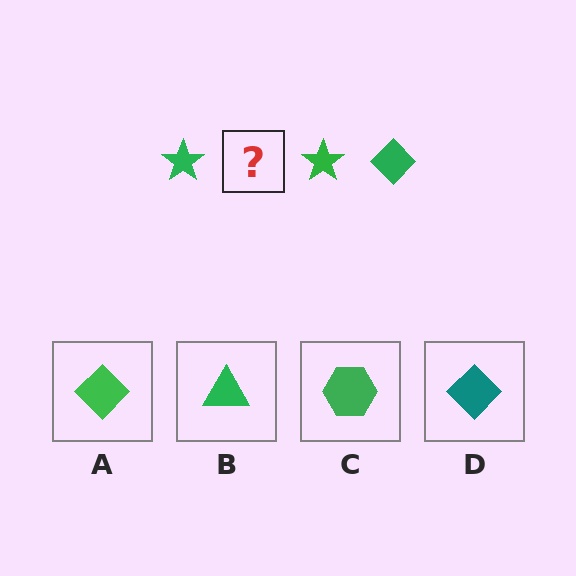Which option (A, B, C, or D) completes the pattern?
A.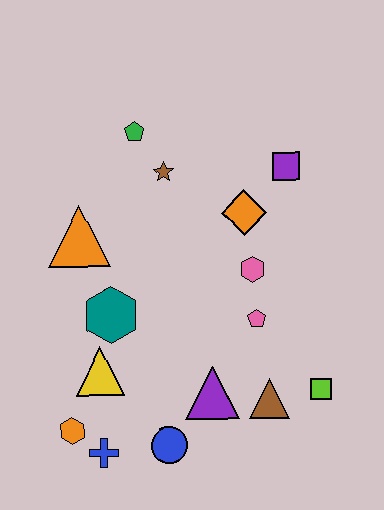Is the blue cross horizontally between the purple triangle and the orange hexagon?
Yes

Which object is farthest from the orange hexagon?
The purple square is farthest from the orange hexagon.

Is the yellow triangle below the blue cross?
No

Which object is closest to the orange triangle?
The teal hexagon is closest to the orange triangle.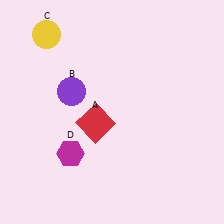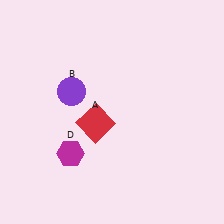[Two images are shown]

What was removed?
The yellow circle (C) was removed in Image 2.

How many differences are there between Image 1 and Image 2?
There is 1 difference between the two images.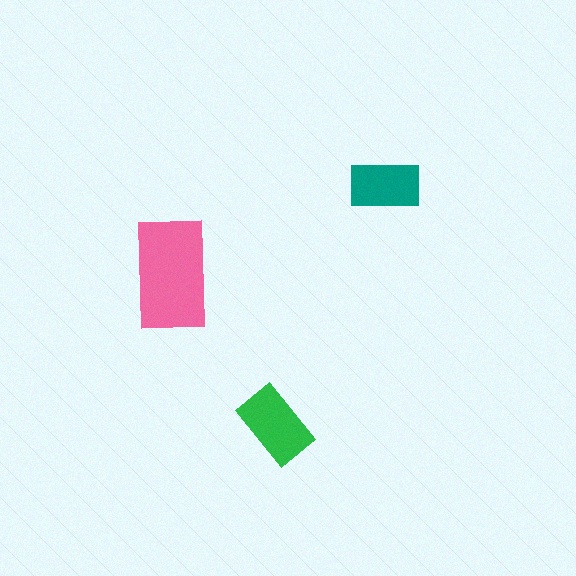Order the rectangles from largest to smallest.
the pink one, the green one, the teal one.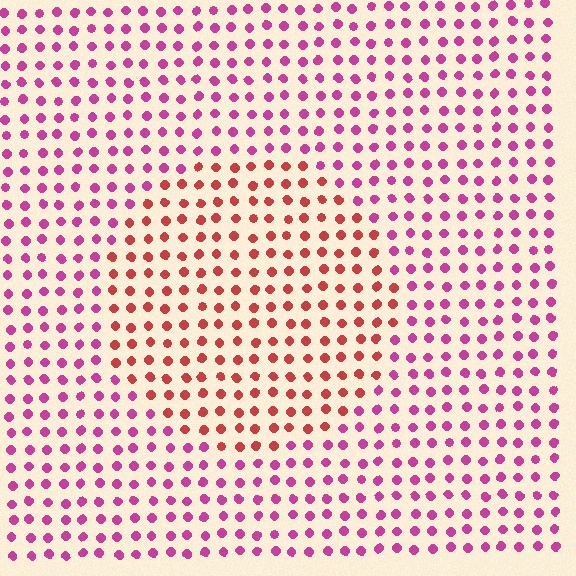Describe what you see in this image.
The image is filled with small magenta elements in a uniform arrangement. A circle-shaped region is visible where the elements are tinted to a slightly different hue, forming a subtle color boundary.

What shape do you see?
I see a circle.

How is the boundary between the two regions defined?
The boundary is defined purely by a slight shift in hue (about 40 degrees). Spacing, size, and orientation are identical on both sides.